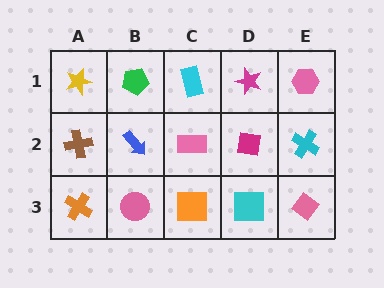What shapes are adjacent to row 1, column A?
A brown cross (row 2, column A), a green pentagon (row 1, column B).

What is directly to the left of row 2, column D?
A pink rectangle.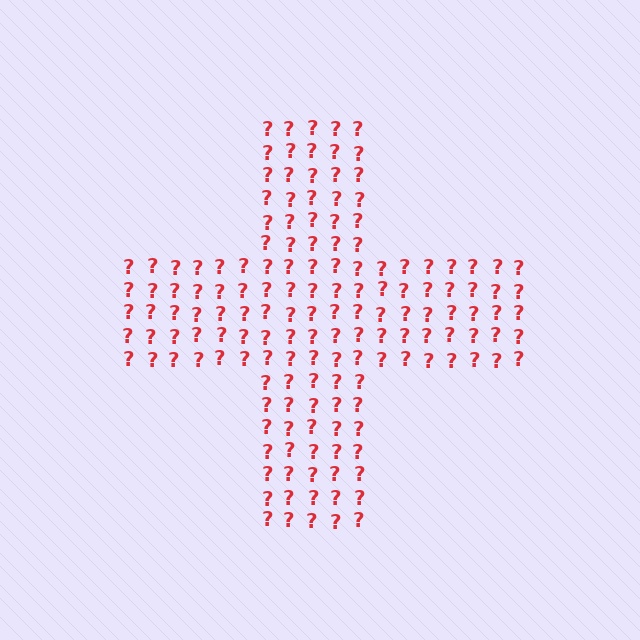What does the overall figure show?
The overall figure shows a cross.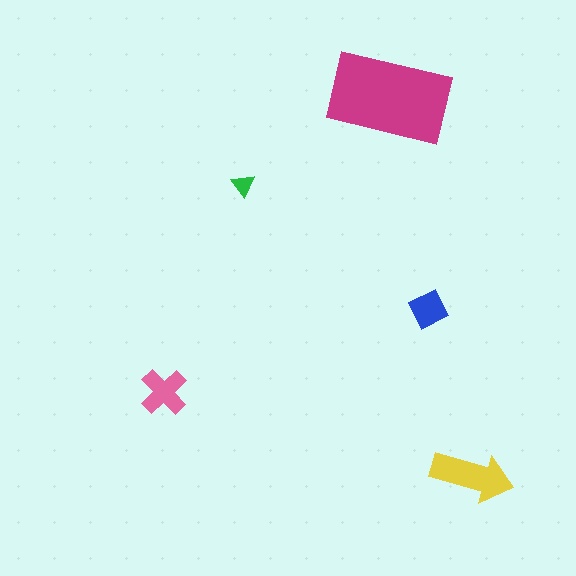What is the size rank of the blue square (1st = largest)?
4th.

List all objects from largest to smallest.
The magenta rectangle, the yellow arrow, the pink cross, the blue square, the green triangle.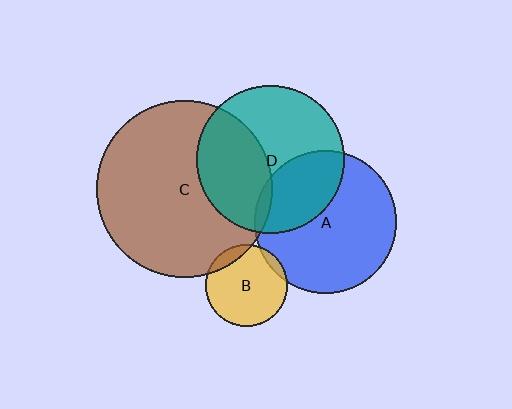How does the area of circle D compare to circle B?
Approximately 3.2 times.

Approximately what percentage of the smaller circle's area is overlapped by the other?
Approximately 30%.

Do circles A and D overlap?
Yes.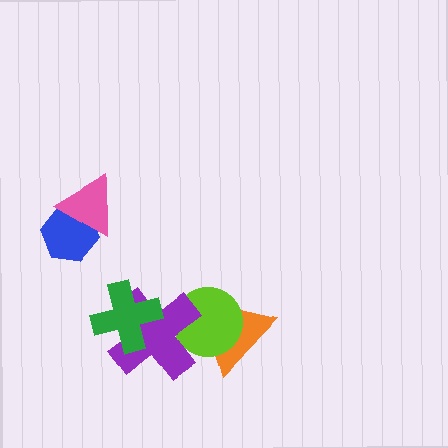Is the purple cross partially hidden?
Yes, it is partially covered by another shape.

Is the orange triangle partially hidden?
Yes, it is partially covered by another shape.